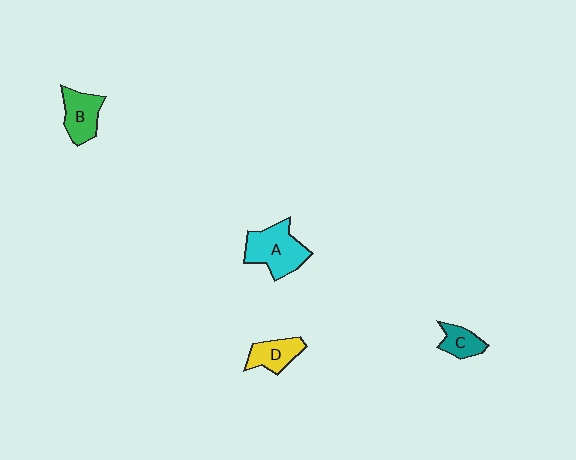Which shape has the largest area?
Shape A (cyan).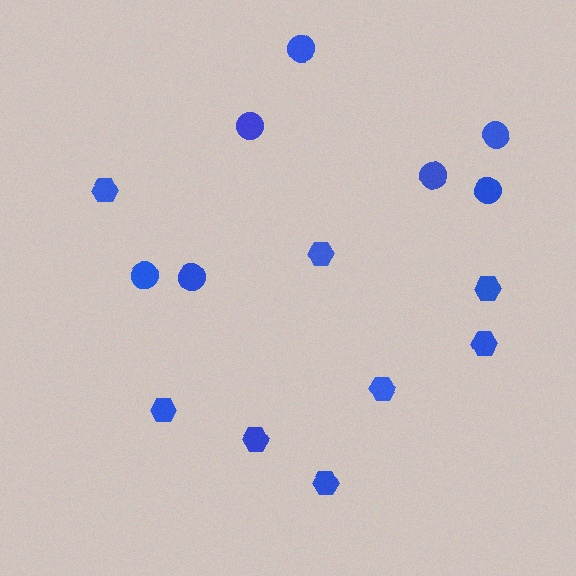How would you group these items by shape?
There are 2 groups: one group of circles (7) and one group of hexagons (8).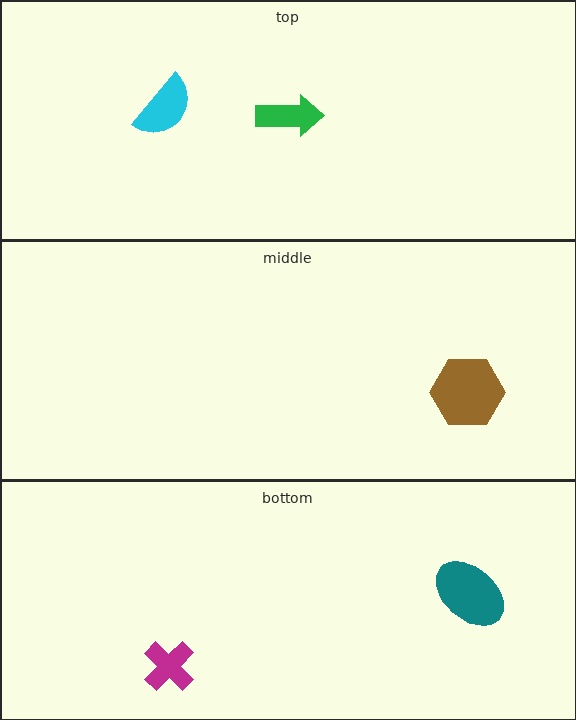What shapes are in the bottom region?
The magenta cross, the teal ellipse.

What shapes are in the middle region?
The brown hexagon.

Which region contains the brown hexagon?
The middle region.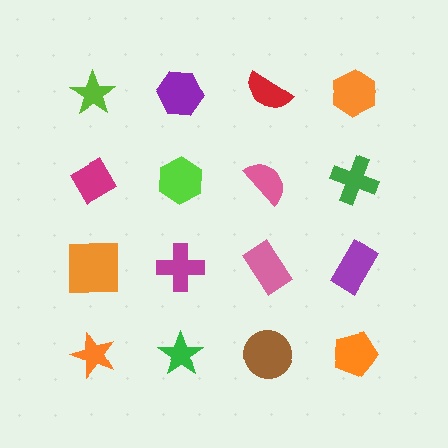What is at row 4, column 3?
A brown circle.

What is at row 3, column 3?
A pink rectangle.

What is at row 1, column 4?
An orange hexagon.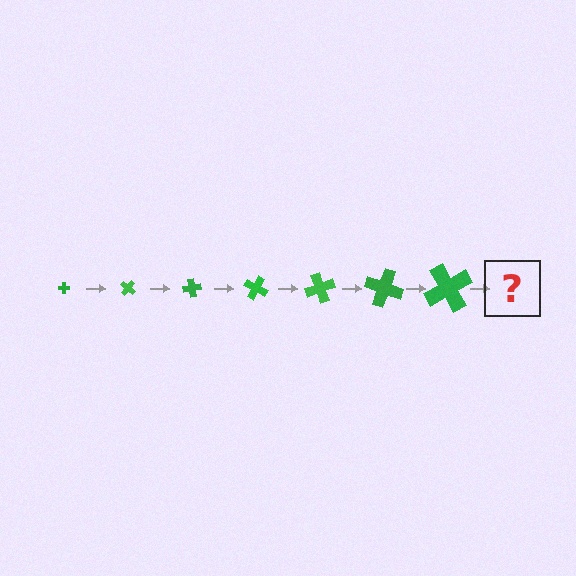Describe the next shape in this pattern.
It should be a cross, larger than the previous one and rotated 280 degrees from the start.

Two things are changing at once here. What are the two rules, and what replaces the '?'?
The two rules are that the cross grows larger each step and it rotates 40 degrees each step. The '?' should be a cross, larger than the previous one and rotated 280 degrees from the start.